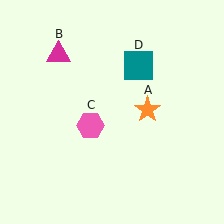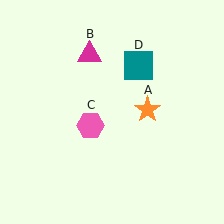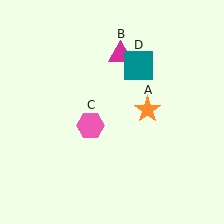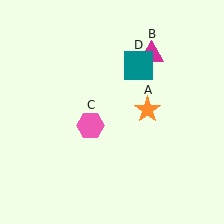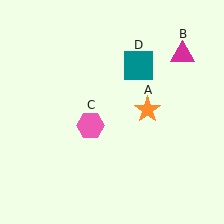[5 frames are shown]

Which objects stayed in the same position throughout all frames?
Orange star (object A) and pink hexagon (object C) and teal square (object D) remained stationary.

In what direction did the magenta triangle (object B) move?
The magenta triangle (object B) moved right.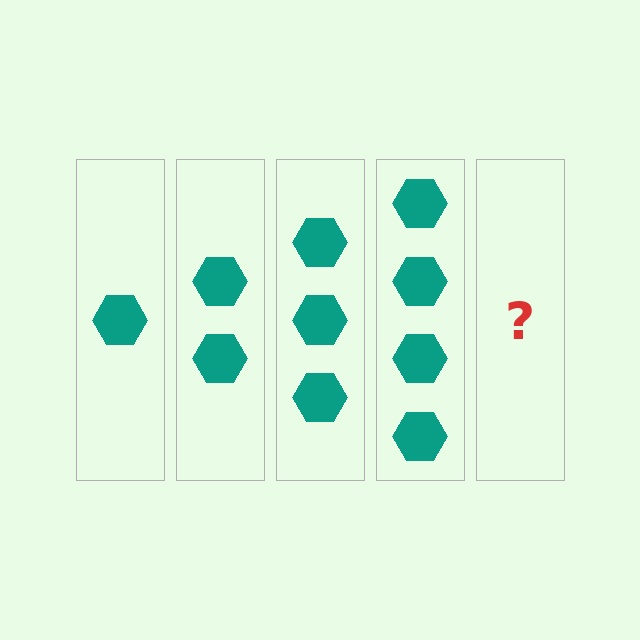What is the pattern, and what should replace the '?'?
The pattern is that each step adds one more hexagon. The '?' should be 5 hexagons.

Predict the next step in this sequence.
The next step is 5 hexagons.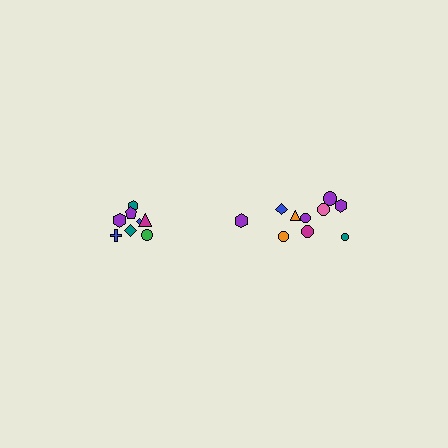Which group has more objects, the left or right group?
The right group.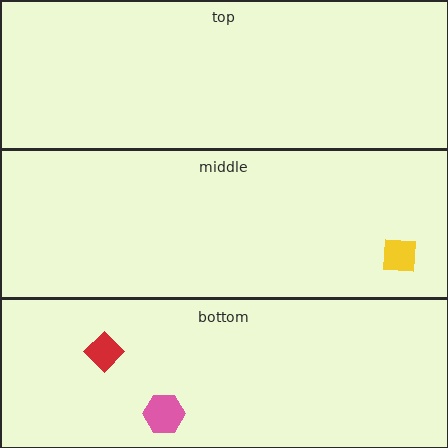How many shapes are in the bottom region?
2.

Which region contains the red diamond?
The bottom region.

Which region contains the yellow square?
The middle region.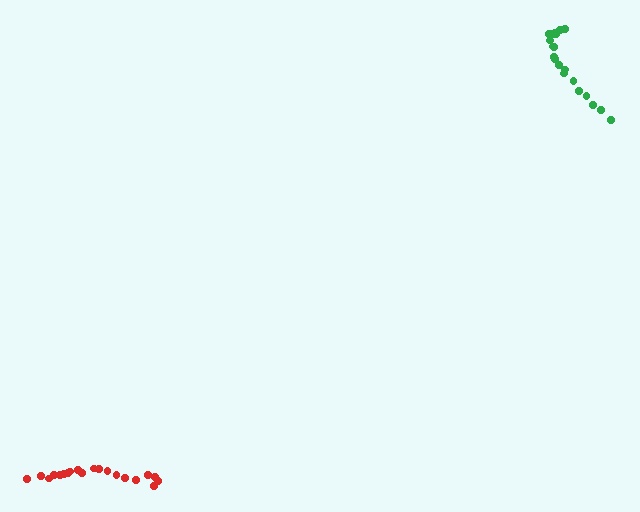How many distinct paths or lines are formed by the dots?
There are 2 distinct paths.